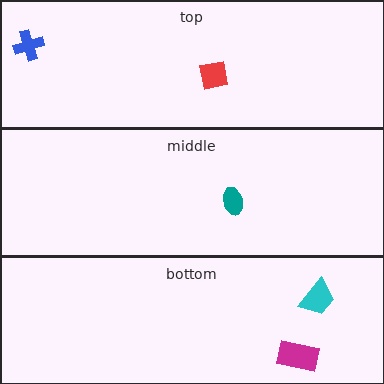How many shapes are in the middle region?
1.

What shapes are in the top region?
The red square, the blue cross.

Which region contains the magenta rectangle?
The bottom region.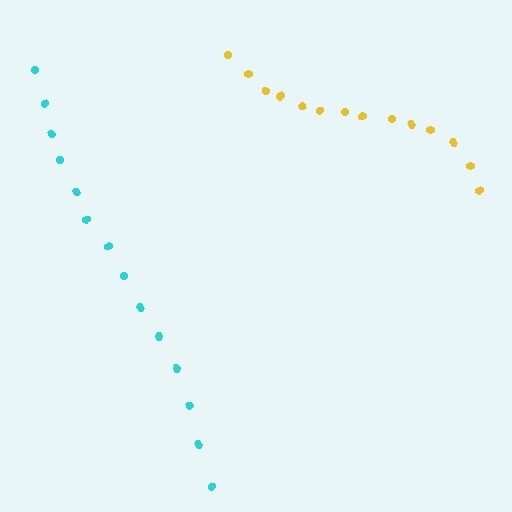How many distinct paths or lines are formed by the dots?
There are 2 distinct paths.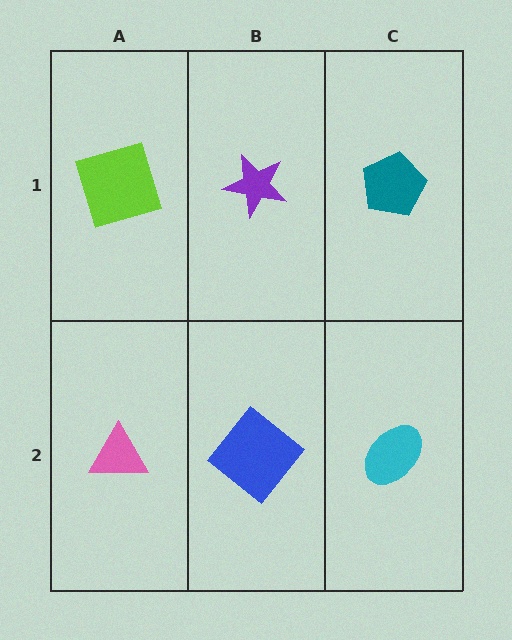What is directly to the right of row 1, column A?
A purple star.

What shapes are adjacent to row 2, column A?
A lime square (row 1, column A), a blue diamond (row 2, column B).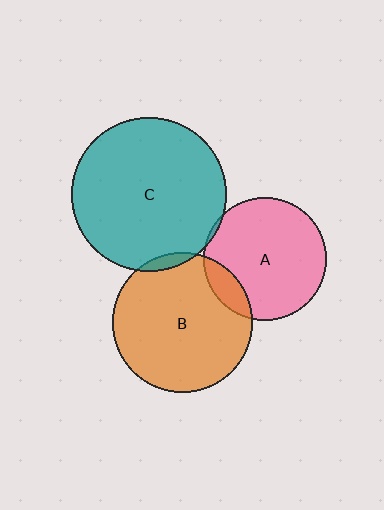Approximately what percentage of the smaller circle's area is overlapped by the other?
Approximately 5%.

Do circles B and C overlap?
Yes.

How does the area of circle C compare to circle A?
Approximately 1.6 times.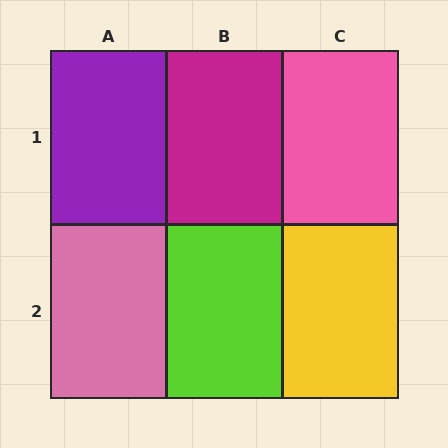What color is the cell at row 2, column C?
Yellow.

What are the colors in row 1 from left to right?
Purple, magenta, pink.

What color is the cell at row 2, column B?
Lime.